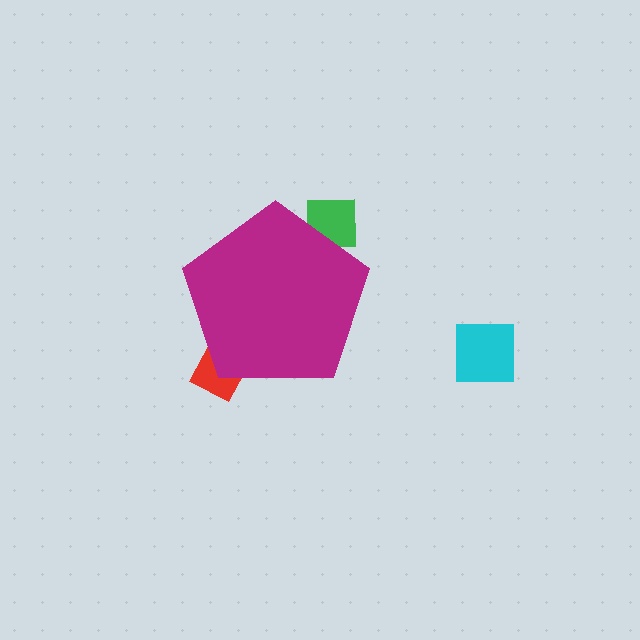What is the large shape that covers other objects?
A magenta pentagon.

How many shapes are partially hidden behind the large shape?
2 shapes are partially hidden.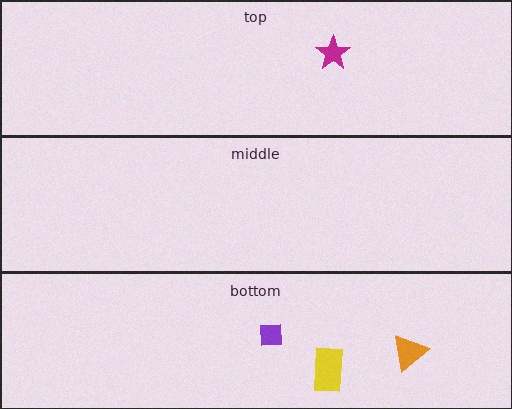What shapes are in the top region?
The magenta star.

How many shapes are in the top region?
1.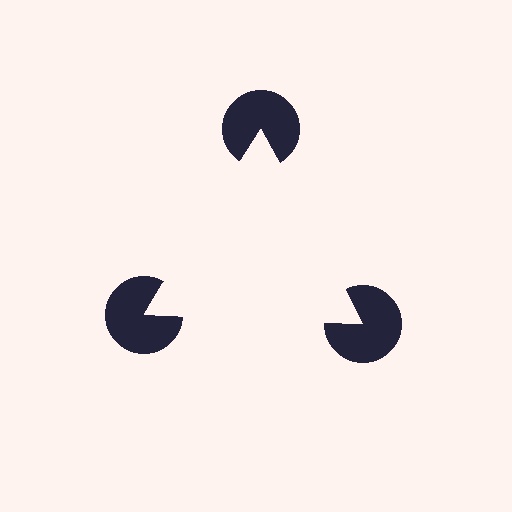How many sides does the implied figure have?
3 sides.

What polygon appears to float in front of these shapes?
An illusory triangle — its edges are inferred from the aligned wedge cuts in the pac-man discs, not physically drawn.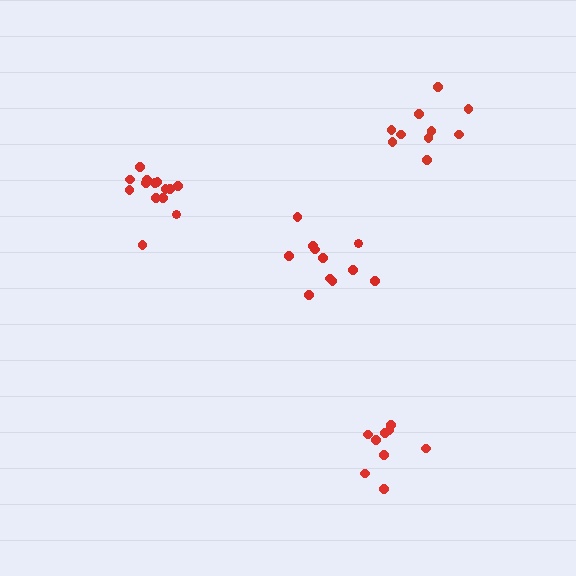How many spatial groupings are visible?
There are 4 spatial groupings.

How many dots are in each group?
Group 1: 14 dots, Group 2: 10 dots, Group 3: 11 dots, Group 4: 9 dots (44 total).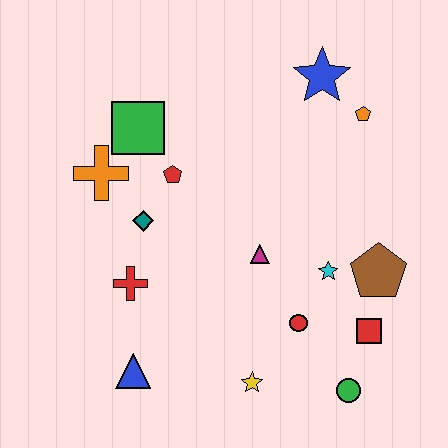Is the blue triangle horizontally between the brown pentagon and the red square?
No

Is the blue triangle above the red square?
No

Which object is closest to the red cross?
The teal diamond is closest to the red cross.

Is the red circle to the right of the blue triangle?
Yes